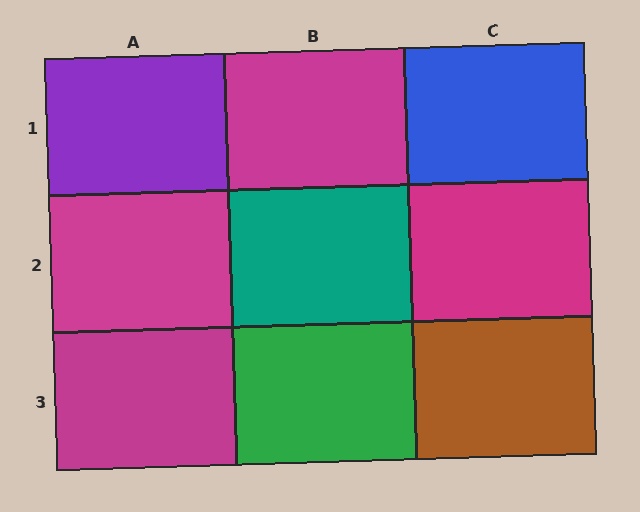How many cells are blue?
1 cell is blue.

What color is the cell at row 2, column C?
Magenta.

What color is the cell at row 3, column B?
Green.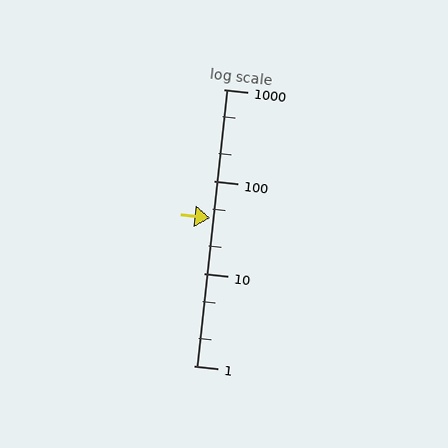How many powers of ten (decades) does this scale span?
The scale spans 3 decades, from 1 to 1000.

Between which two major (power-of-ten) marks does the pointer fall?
The pointer is between 10 and 100.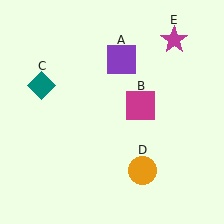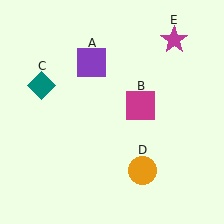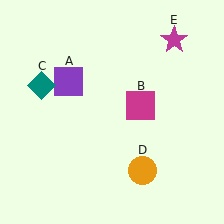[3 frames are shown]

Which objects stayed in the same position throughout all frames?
Magenta square (object B) and teal diamond (object C) and orange circle (object D) and magenta star (object E) remained stationary.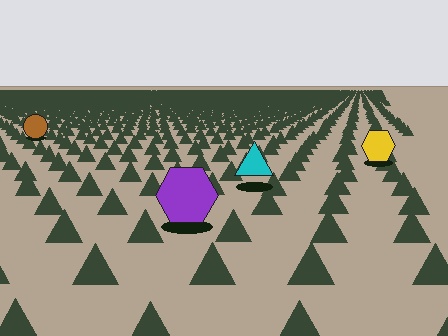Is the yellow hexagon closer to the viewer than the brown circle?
Yes. The yellow hexagon is closer — you can tell from the texture gradient: the ground texture is coarser near it.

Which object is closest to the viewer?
The purple hexagon is closest. The texture marks near it are larger and more spread out.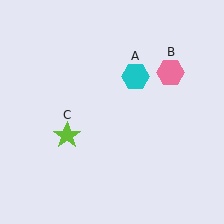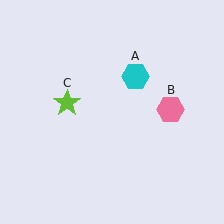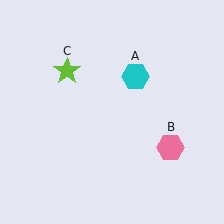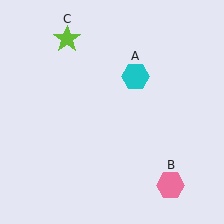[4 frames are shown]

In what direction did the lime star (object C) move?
The lime star (object C) moved up.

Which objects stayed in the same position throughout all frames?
Cyan hexagon (object A) remained stationary.